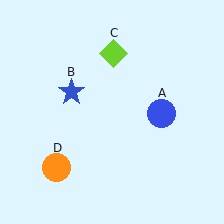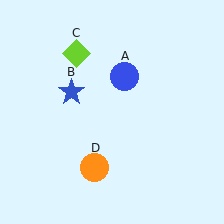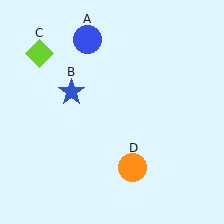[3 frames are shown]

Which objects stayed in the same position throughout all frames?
Blue star (object B) remained stationary.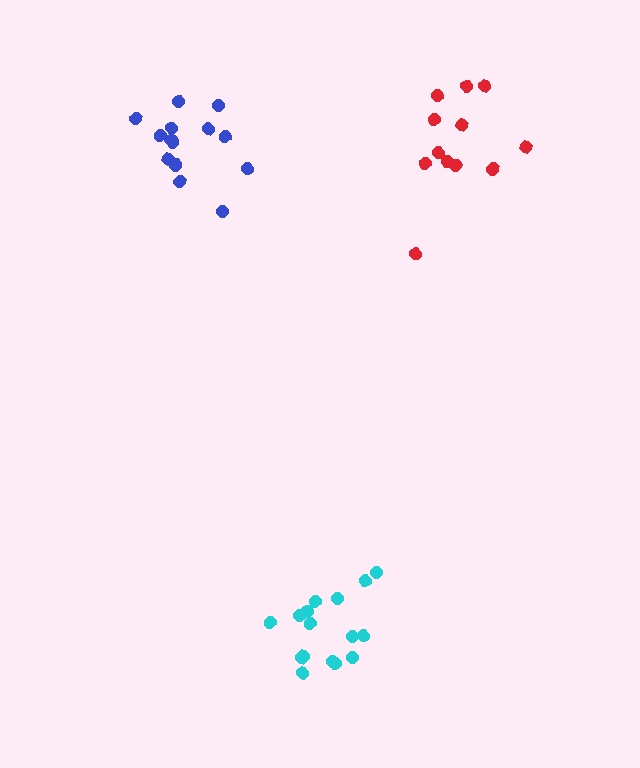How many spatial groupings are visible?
There are 3 spatial groupings.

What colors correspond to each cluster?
The clusters are colored: blue, red, cyan.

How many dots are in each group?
Group 1: 14 dots, Group 2: 12 dots, Group 3: 16 dots (42 total).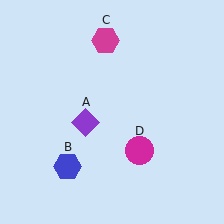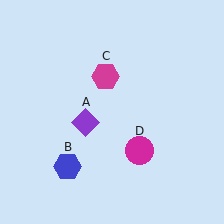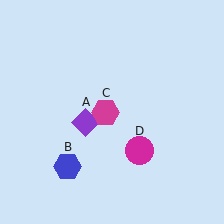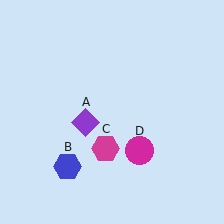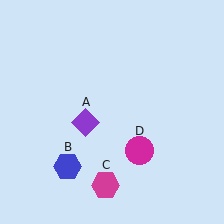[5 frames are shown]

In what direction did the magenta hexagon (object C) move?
The magenta hexagon (object C) moved down.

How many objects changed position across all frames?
1 object changed position: magenta hexagon (object C).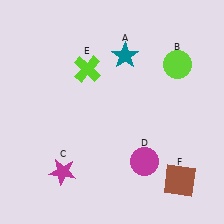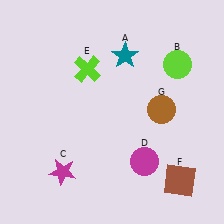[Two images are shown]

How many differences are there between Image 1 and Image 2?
There is 1 difference between the two images.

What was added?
A brown circle (G) was added in Image 2.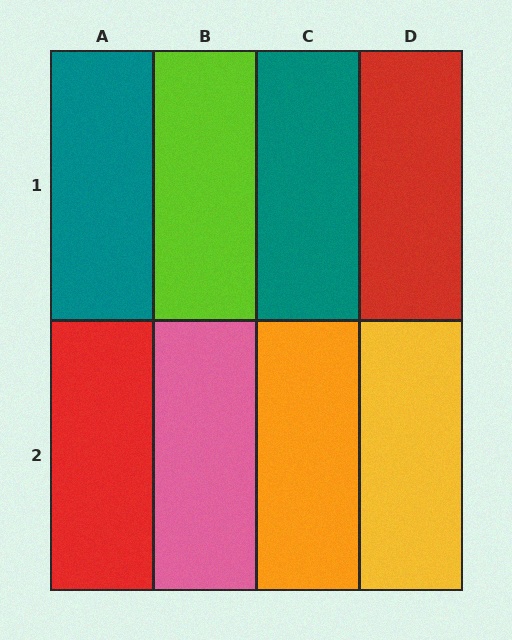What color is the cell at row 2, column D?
Yellow.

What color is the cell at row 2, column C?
Orange.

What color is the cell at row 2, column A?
Red.